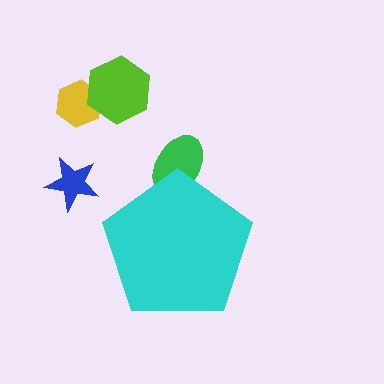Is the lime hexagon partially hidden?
No, the lime hexagon is fully visible.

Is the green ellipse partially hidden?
Yes, the green ellipse is partially hidden behind the cyan pentagon.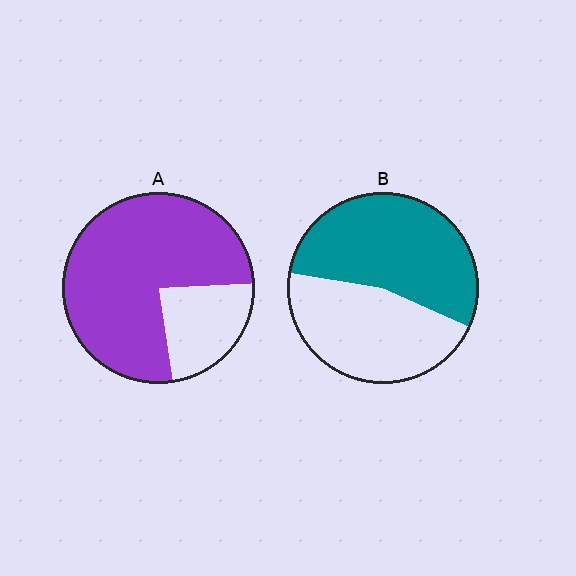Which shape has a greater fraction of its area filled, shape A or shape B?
Shape A.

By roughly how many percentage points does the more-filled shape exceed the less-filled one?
By roughly 20 percentage points (A over B).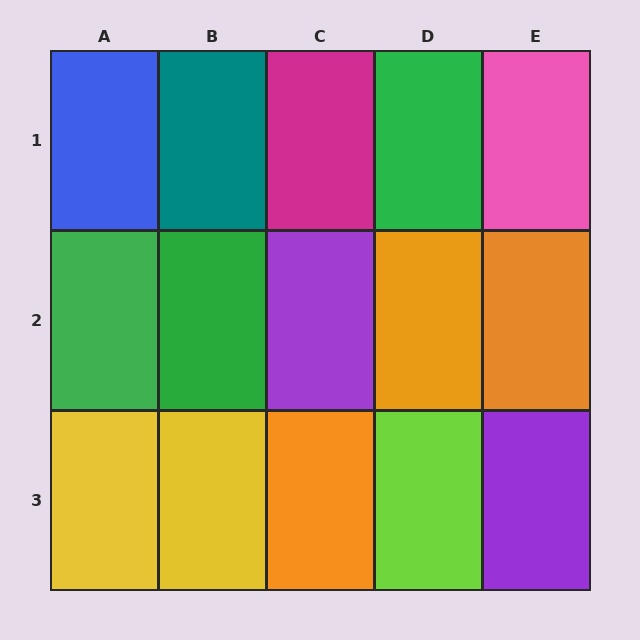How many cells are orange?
3 cells are orange.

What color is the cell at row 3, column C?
Orange.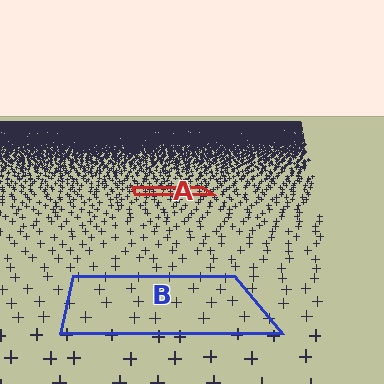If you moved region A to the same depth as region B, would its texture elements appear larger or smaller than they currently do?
They would appear larger. At a closer depth, the same texture elements are projected at a bigger on-screen size.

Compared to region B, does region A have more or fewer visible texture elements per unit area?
Region A has more texture elements per unit area — they are packed more densely because it is farther away.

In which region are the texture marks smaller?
The texture marks are smaller in region A, because it is farther away.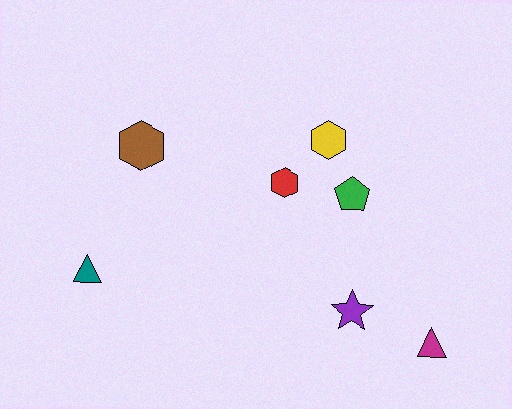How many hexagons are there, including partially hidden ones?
There are 3 hexagons.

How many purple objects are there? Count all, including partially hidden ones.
There is 1 purple object.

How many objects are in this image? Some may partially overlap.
There are 7 objects.